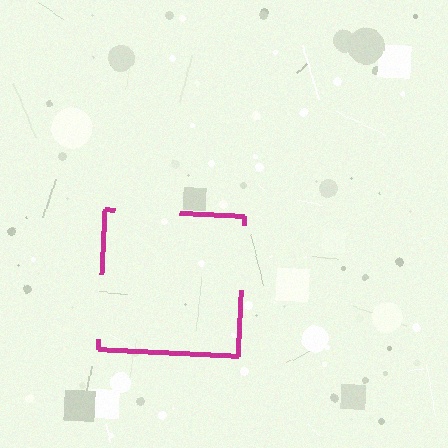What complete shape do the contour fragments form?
The contour fragments form a square.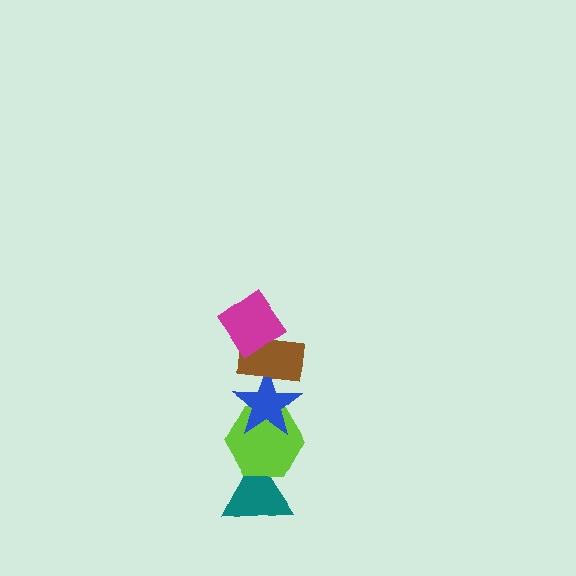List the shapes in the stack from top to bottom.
From top to bottom: the magenta diamond, the brown rectangle, the blue star, the lime hexagon, the teal triangle.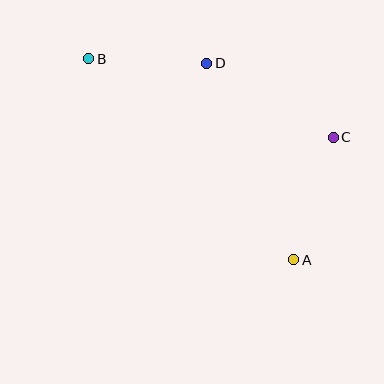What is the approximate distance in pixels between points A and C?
The distance between A and C is approximately 128 pixels.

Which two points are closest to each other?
Points B and D are closest to each other.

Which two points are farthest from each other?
Points A and B are farthest from each other.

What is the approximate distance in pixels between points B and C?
The distance between B and C is approximately 257 pixels.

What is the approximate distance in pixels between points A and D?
The distance between A and D is approximately 215 pixels.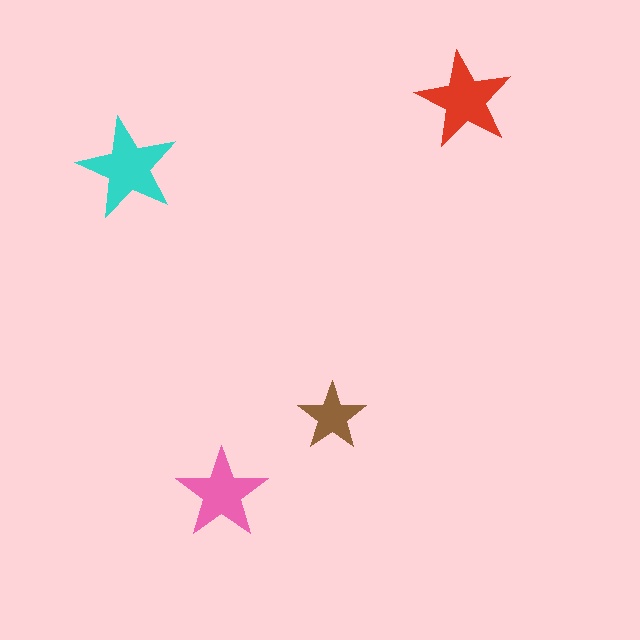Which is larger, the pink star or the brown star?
The pink one.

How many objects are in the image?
There are 4 objects in the image.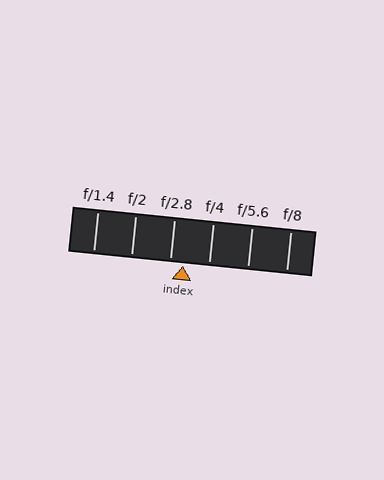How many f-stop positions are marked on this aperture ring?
There are 6 f-stop positions marked.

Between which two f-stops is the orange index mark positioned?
The index mark is between f/2.8 and f/4.